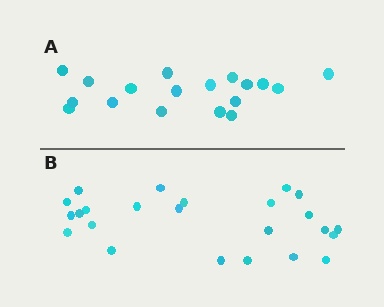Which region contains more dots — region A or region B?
Region B (the bottom region) has more dots.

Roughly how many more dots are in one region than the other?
Region B has about 6 more dots than region A.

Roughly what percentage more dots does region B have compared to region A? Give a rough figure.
About 35% more.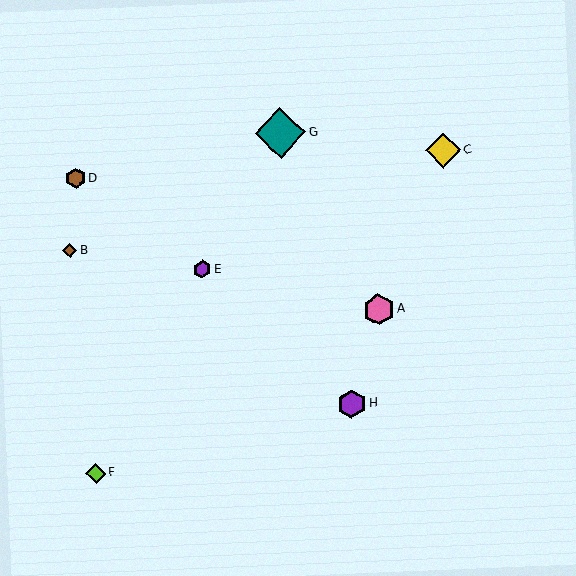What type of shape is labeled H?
Shape H is a purple hexagon.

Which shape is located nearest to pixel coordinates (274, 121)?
The teal diamond (labeled G) at (280, 133) is nearest to that location.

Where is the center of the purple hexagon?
The center of the purple hexagon is at (352, 404).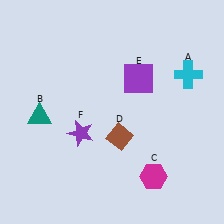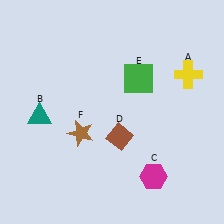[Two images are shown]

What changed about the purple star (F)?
In Image 1, F is purple. In Image 2, it changed to brown.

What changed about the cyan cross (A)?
In Image 1, A is cyan. In Image 2, it changed to yellow.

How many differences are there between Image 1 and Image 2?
There are 3 differences between the two images.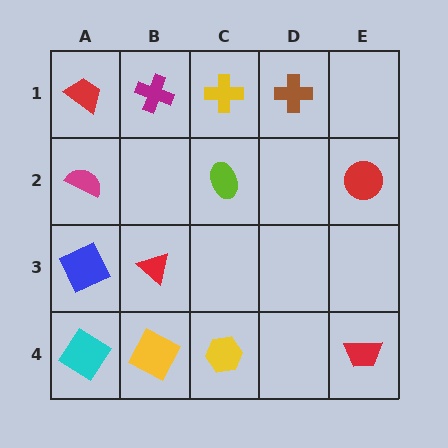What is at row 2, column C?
A lime ellipse.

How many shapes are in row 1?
4 shapes.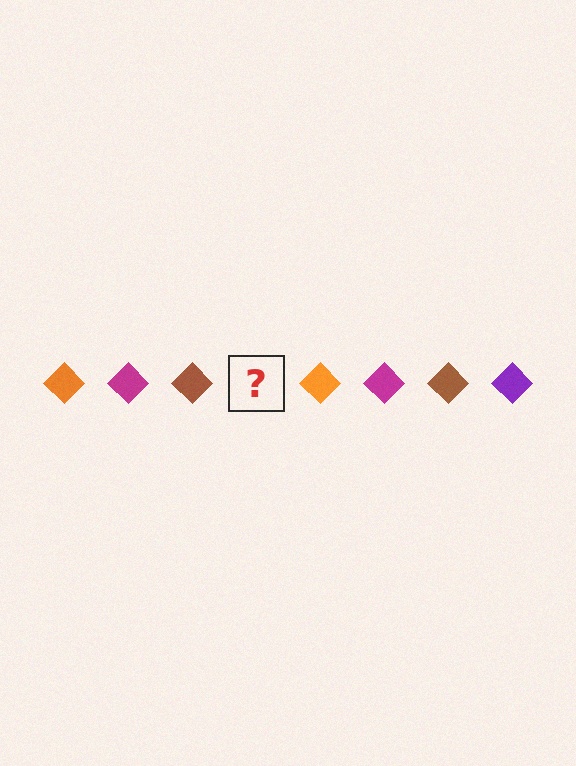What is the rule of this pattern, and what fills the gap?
The rule is that the pattern cycles through orange, magenta, brown, purple diamonds. The gap should be filled with a purple diamond.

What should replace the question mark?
The question mark should be replaced with a purple diamond.